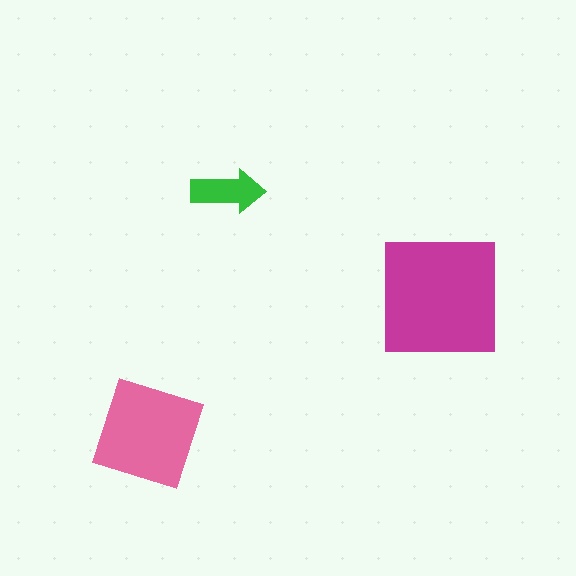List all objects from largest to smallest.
The magenta square, the pink diamond, the green arrow.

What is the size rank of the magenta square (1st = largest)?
1st.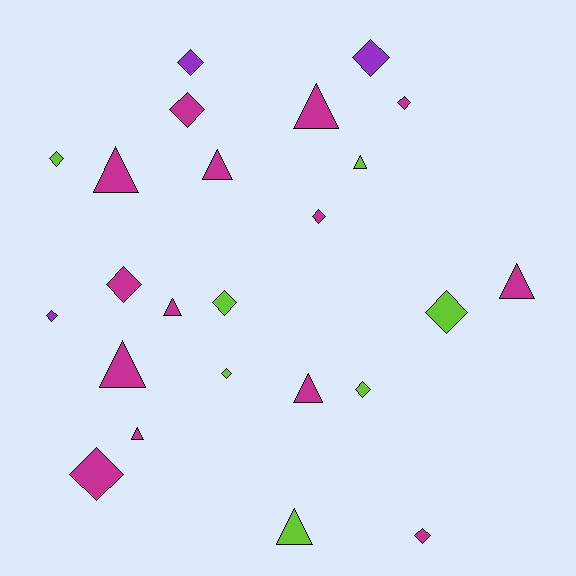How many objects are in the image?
There are 24 objects.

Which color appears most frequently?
Magenta, with 14 objects.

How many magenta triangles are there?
There are 8 magenta triangles.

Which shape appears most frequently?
Diamond, with 14 objects.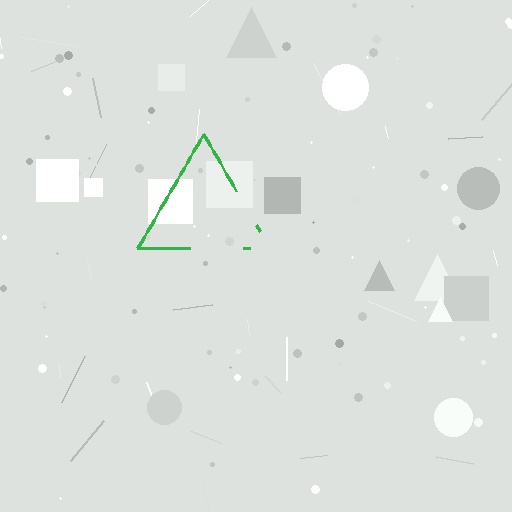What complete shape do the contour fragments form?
The contour fragments form a triangle.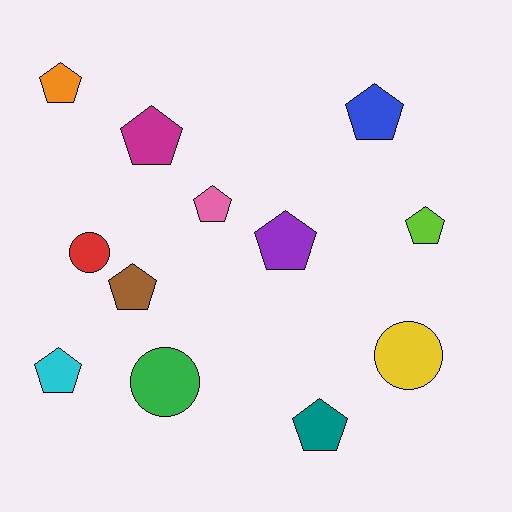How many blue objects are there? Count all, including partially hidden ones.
There is 1 blue object.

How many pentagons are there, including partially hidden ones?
There are 9 pentagons.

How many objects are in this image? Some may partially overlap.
There are 12 objects.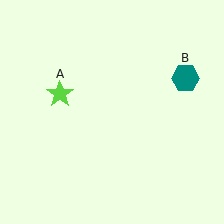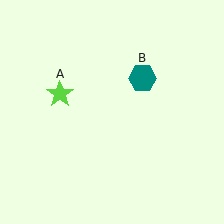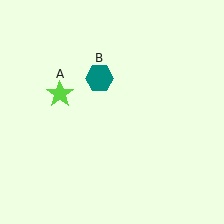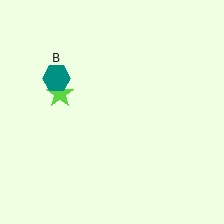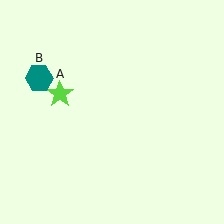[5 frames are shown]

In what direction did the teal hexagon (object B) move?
The teal hexagon (object B) moved left.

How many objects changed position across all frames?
1 object changed position: teal hexagon (object B).